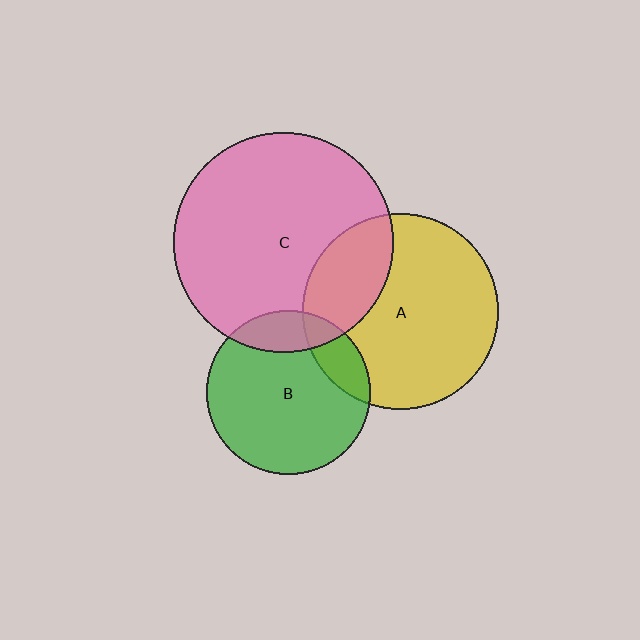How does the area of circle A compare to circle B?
Approximately 1.4 times.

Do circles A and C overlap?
Yes.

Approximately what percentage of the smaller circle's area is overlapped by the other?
Approximately 25%.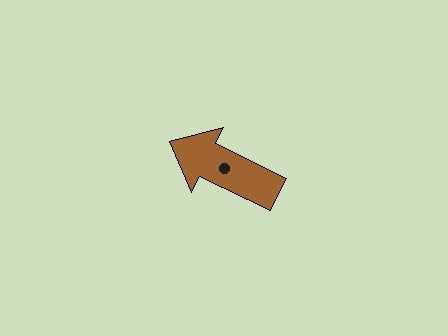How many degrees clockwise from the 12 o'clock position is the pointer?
Approximately 296 degrees.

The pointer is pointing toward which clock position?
Roughly 10 o'clock.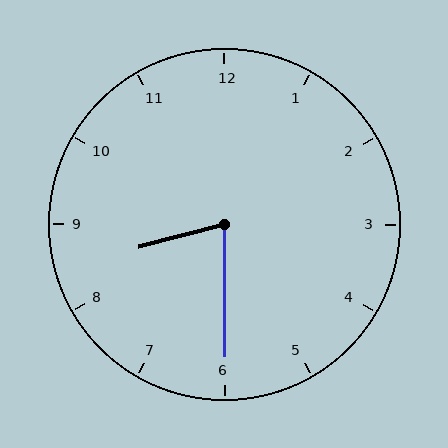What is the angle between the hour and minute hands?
Approximately 75 degrees.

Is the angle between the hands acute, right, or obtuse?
It is acute.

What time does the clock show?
8:30.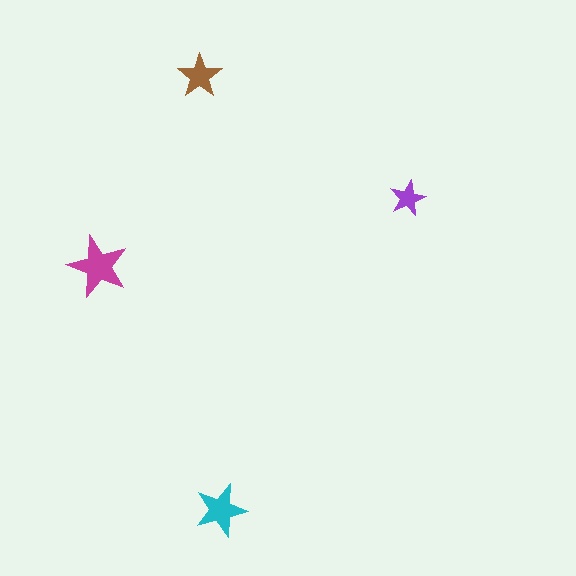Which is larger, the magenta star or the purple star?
The magenta one.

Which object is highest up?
The brown star is topmost.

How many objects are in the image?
There are 4 objects in the image.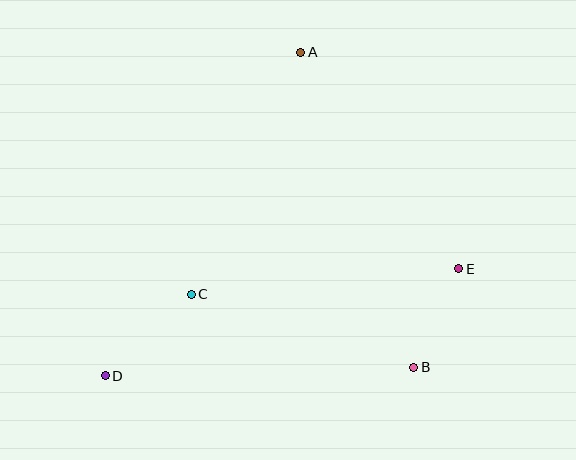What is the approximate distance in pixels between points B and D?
The distance between B and D is approximately 308 pixels.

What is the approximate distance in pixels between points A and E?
The distance between A and E is approximately 268 pixels.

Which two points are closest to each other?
Points B and E are closest to each other.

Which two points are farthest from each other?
Points A and D are farthest from each other.